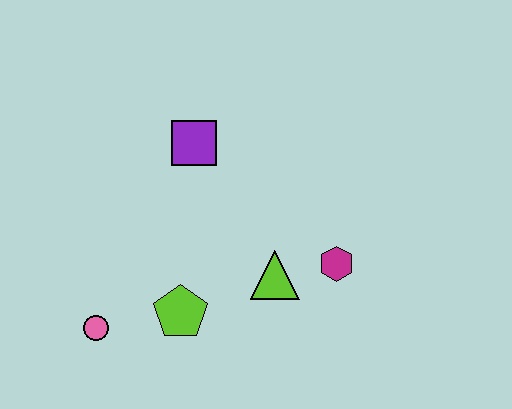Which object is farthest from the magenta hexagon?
The pink circle is farthest from the magenta hexagon.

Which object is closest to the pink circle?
The lime pentagon is closest to the pink circle.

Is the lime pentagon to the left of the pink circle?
No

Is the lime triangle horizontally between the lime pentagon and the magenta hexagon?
Yes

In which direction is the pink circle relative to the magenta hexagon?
The pink circle is to the left of the magenta hexagon.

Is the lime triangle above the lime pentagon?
Yes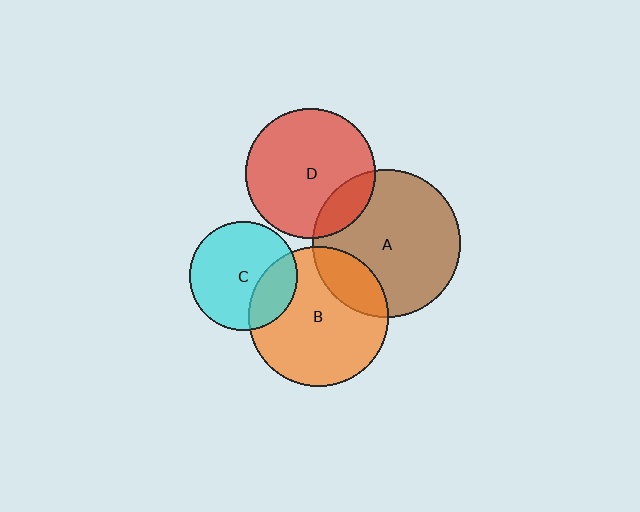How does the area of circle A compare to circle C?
Approximately 1.9 times.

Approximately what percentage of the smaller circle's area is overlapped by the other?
Approximately 25%.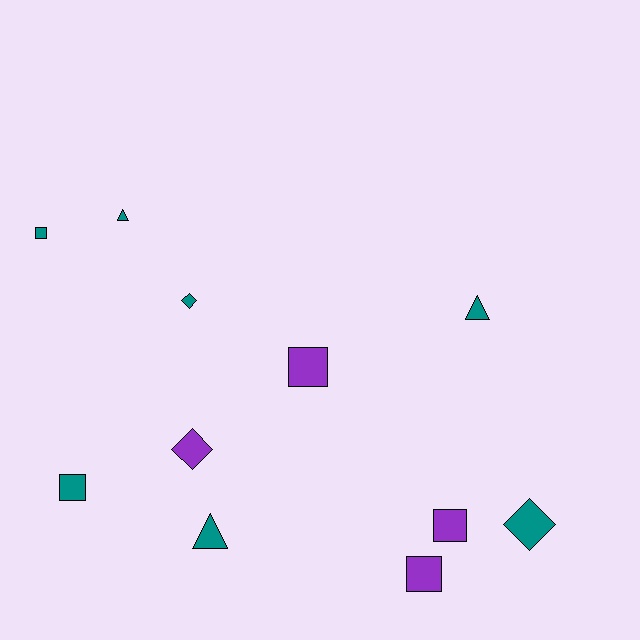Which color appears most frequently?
Teal, with 7 objects.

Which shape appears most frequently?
Square, with 5 objects.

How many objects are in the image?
There are 11 objects.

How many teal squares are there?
There are 2 teal squares.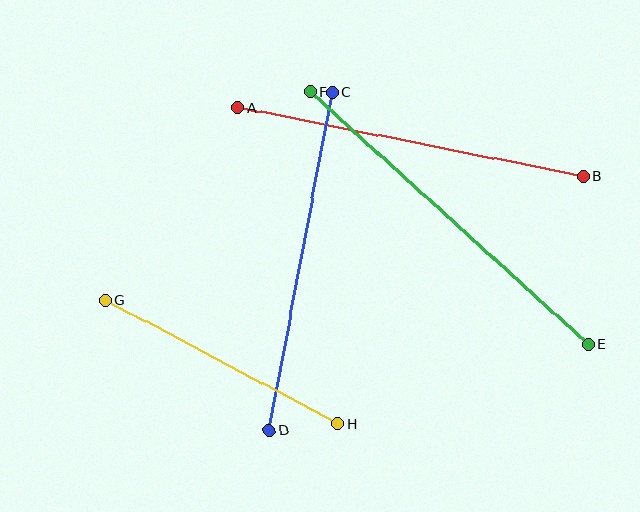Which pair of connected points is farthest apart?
Points E and F are farthest apart.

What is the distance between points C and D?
The distance is approximately 344 pixels.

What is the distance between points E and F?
The distance is approximately 375 pixels.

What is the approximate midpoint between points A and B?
The midpoint is at approximately (410, 142) pixels.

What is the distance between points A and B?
The distance is approximately 353 pixels.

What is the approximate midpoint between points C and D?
The midpoint is at approximately (301, 261) pixels.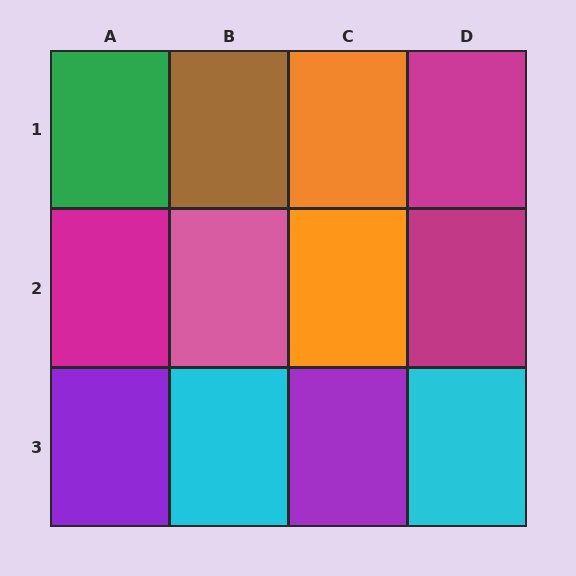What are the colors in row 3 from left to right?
Purple, cyan, purple, cyan.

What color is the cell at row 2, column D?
Magenta.